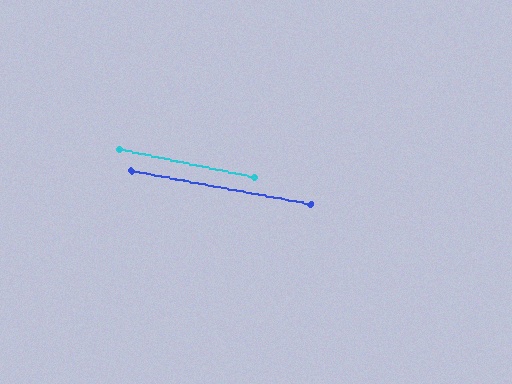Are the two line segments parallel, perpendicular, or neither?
Parallel — their directions differ by only 1.3°.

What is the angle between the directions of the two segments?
Approximately 1 degree.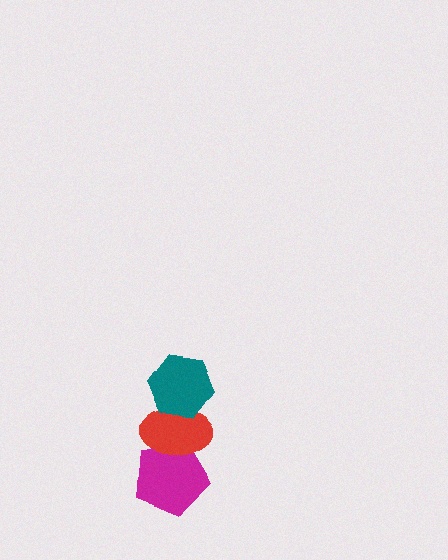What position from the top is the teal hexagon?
The teal hexagon is 1st from the top.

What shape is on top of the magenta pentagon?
The red ellipse is on top of the magenta pentagon.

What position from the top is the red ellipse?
The red ellipse is 2nd from the top.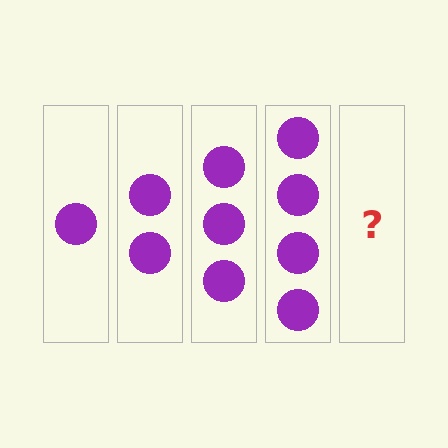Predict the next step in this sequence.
The next step is 5 circles.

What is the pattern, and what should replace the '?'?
The pattern is that each step adds one more circle. The '?' should be 5 circles.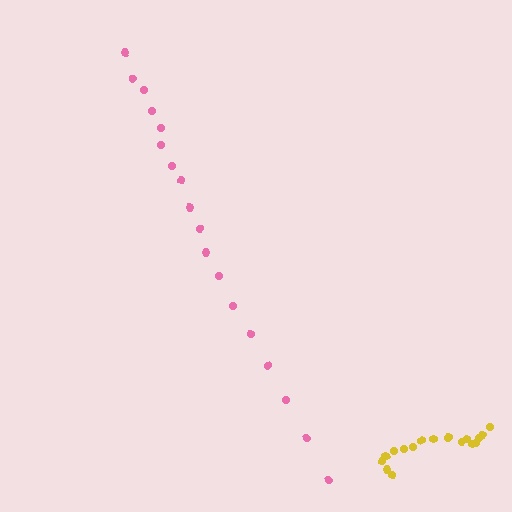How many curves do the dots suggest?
There are 2 distinct paths.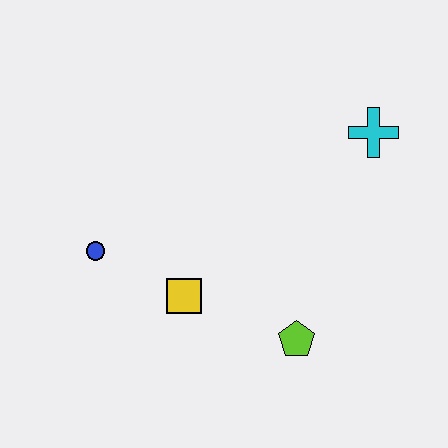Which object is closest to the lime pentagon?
The yellow square is closest to the lime pentagon.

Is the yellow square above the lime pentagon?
Yes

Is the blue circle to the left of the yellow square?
Yes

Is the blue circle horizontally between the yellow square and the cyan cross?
No